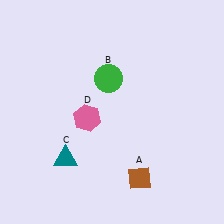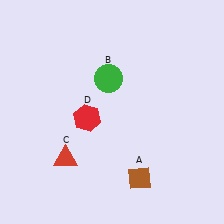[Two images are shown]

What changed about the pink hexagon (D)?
In Image 1, D is pink. In Image 2, it changed to red.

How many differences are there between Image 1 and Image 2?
There are 2 differences between the two images.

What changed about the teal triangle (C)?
In Image 1, C is teal. In Image 2, it changed to red.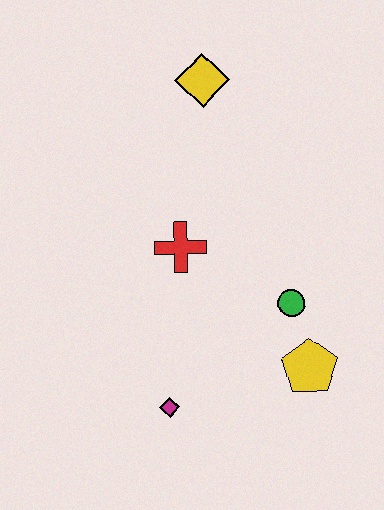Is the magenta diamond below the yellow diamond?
Yes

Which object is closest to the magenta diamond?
The yellow pentagon is closest to the magenta diamond.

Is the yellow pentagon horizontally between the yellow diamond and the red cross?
No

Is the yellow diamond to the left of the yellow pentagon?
Yes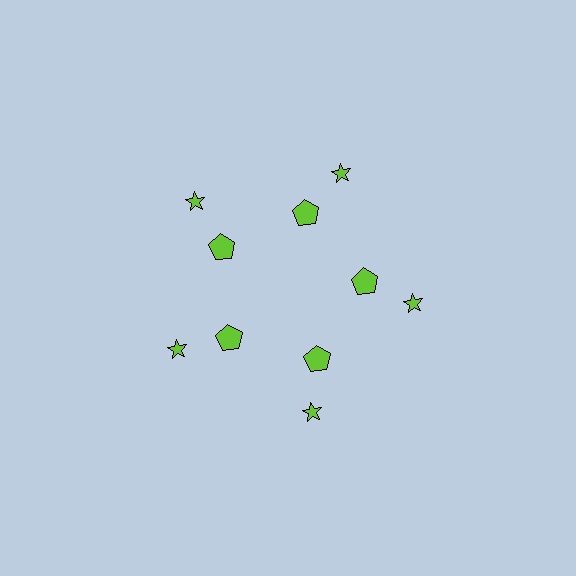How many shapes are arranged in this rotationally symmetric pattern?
There are 10 shapes, arranged in 5 groups of 2.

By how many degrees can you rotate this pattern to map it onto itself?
The pattern maps onto itself every 72 degrees of rotation.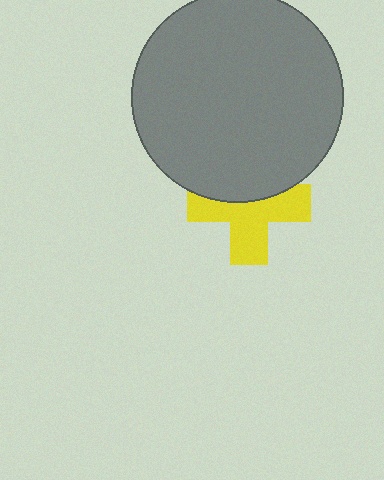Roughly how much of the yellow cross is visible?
About half of it is visible (roughly 60%).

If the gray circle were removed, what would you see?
You would see the complete yellow cross.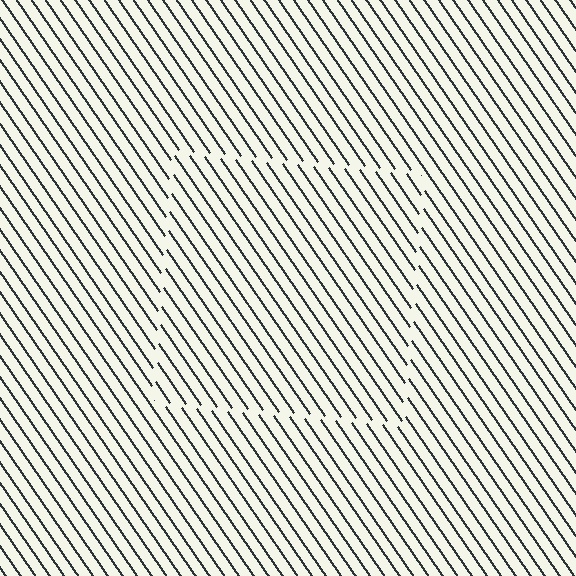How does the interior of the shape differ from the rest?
The interior of the shape contains the same grating, shifted by half a period — the contour is defined by the phase discontinuity where line-ends from the inner and outer gratings abut.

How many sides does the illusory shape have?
4 sides — the line-ends trace a square.